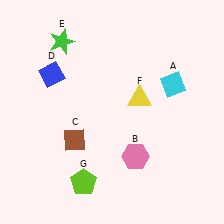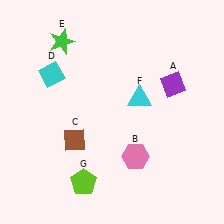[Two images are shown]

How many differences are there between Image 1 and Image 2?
There are 3 differences between the two images.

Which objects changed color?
A changed from cyan to purple. D changed from blue to cyan. F changed from yellow to cyan.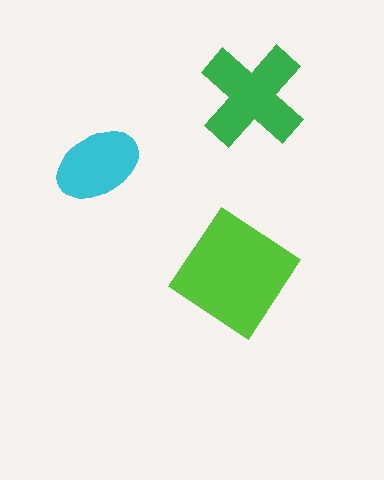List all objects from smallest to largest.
The cyan ellipse, the green cross, the lime diamond.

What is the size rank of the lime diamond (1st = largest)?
1st.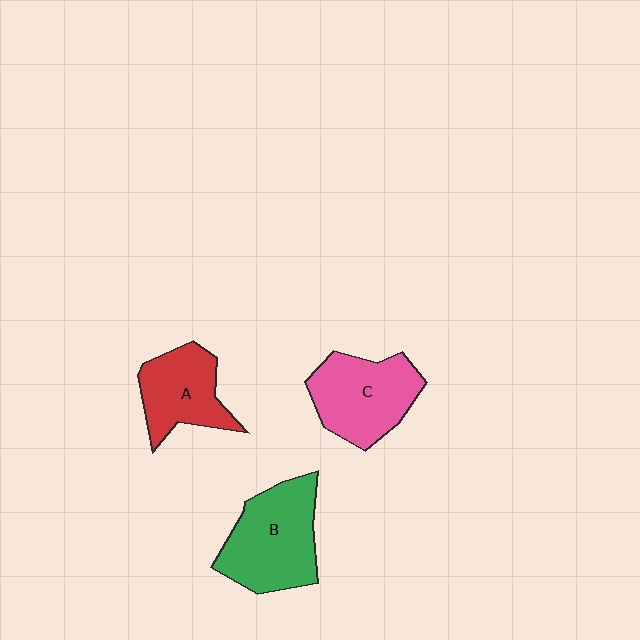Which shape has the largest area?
Shape B (green).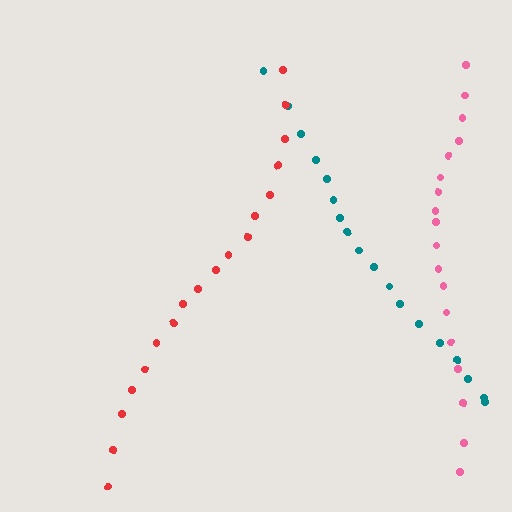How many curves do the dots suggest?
There are 3 distinct paths.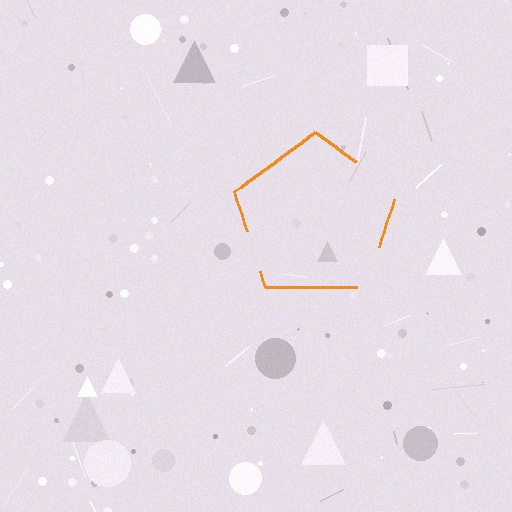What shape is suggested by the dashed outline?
The dashed outline suggests a pentagon.